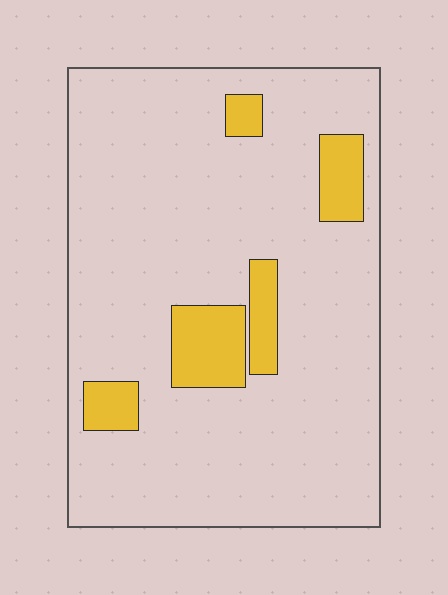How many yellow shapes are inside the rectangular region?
5.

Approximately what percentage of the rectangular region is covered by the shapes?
Approximately 10%.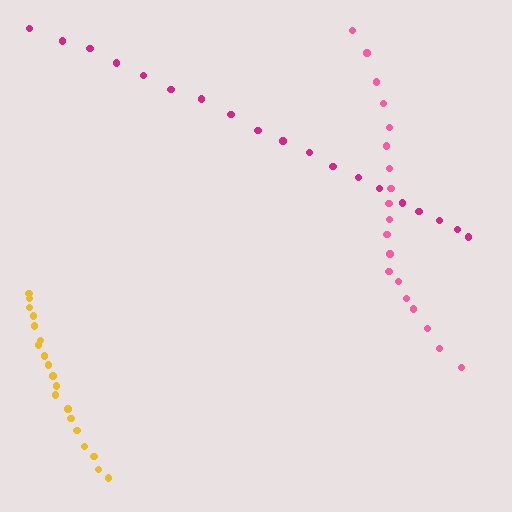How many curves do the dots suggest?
There are 3 distinct paths.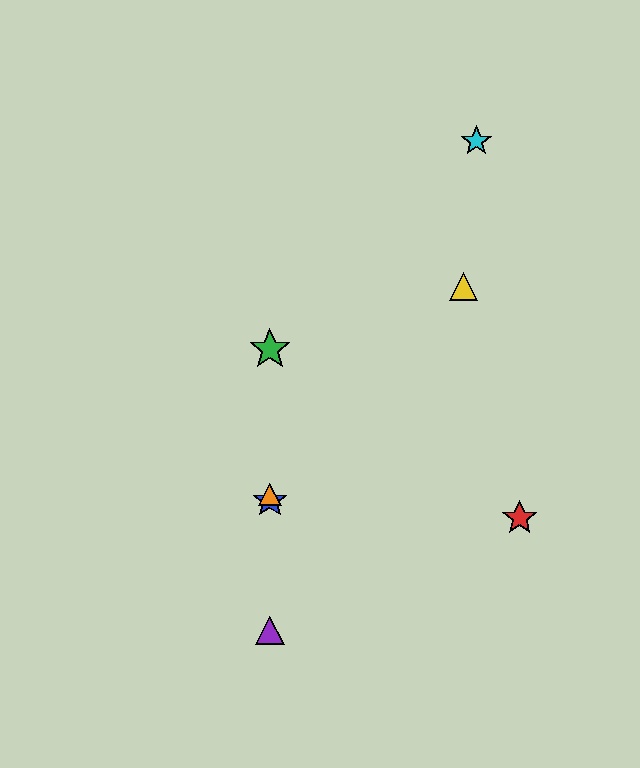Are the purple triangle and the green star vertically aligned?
Yes, both are at x≈270.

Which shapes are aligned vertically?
The blue star, the green star, the purple triangle, the orange triangle are aligned vertically.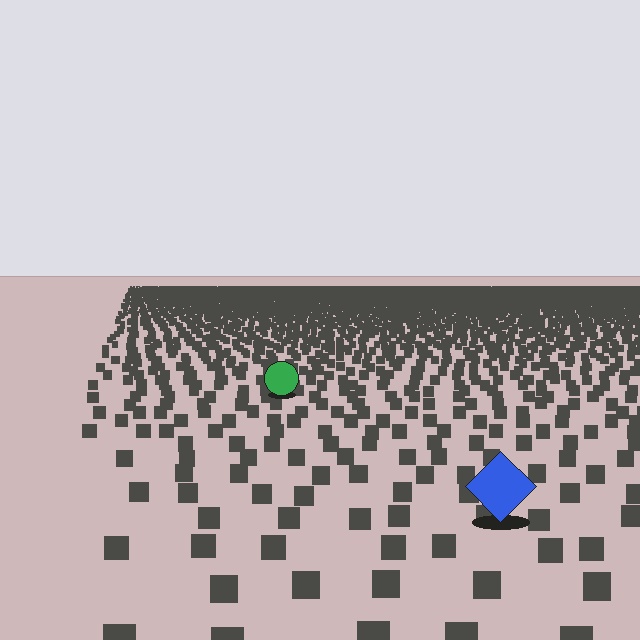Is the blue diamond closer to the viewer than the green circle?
Yes. The blue diamond is closer — you can tell from the texture gradient: the ground texture is coarser near it.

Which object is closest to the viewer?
The blue diamond is closest. The texture marks near it are larger and more spread out.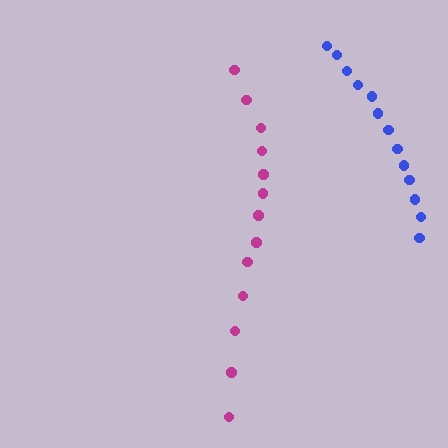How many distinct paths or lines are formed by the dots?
There are 2 distinct paths.